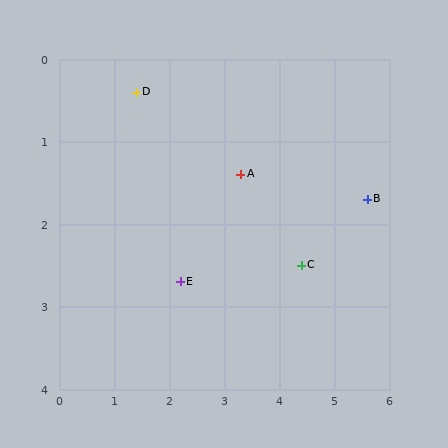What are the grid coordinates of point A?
Point A is at approximately (3.3, 1.4).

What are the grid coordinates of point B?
Point B is at approximately (5.6, 1.7).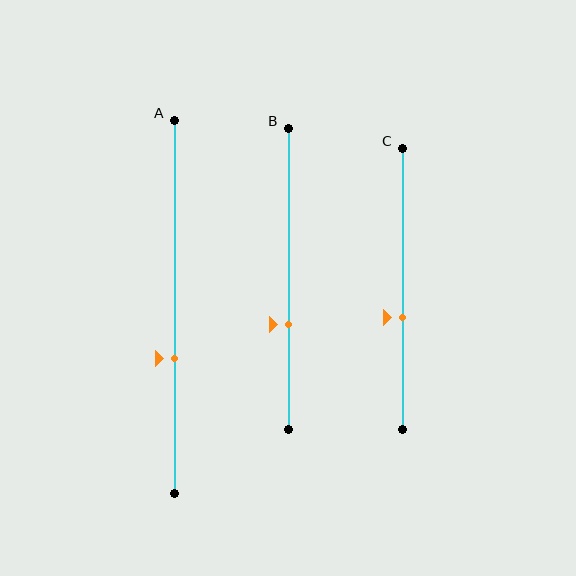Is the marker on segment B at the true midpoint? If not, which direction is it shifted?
No, the marker on segment B is shifted downward by about 15% of the segment length.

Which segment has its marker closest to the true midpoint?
Segment C has its marker closest to the true midpoint.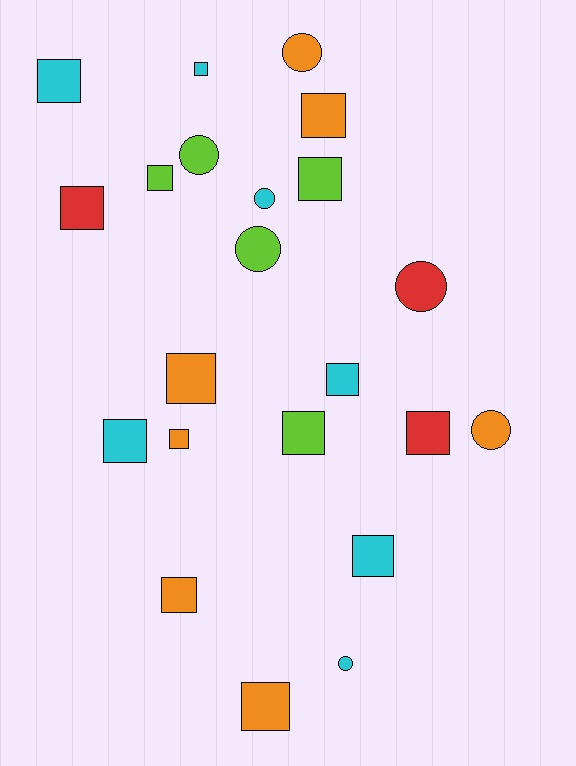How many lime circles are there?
There are 2 lime circles.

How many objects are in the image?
There are 22 objects.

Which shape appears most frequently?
Square, with 15 objects.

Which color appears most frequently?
Orange, with 7 objects.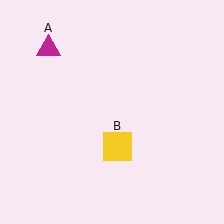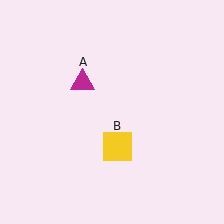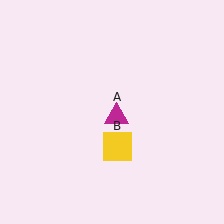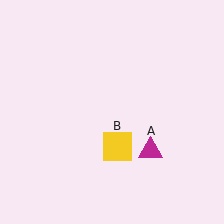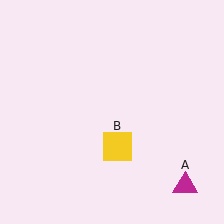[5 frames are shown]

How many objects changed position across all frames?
1 object changed position: magenta triangle (object A).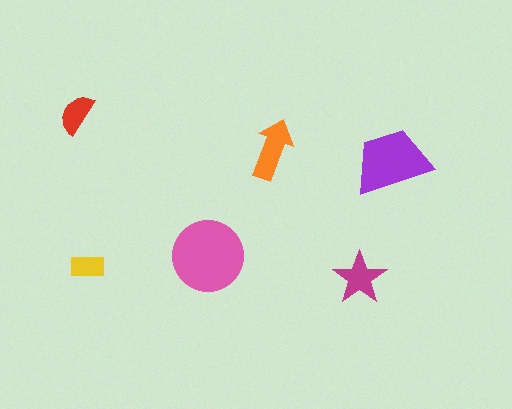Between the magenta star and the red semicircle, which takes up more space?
The magenta star.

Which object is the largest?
The pink circle.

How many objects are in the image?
There are 6 objects in the image.